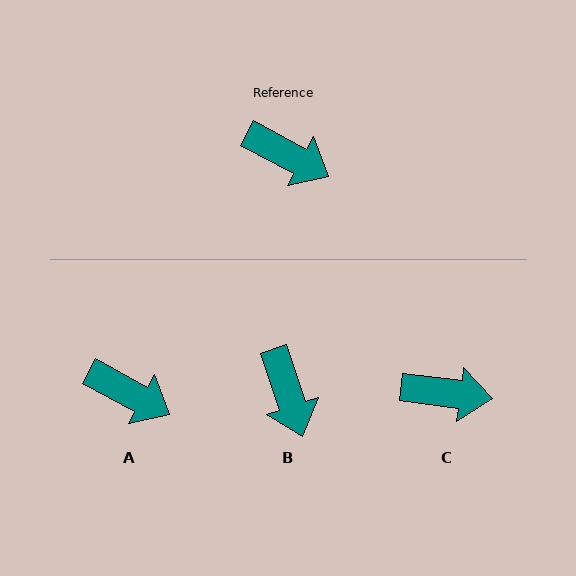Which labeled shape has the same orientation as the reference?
A.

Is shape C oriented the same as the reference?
No, it is off by about 21 degrees.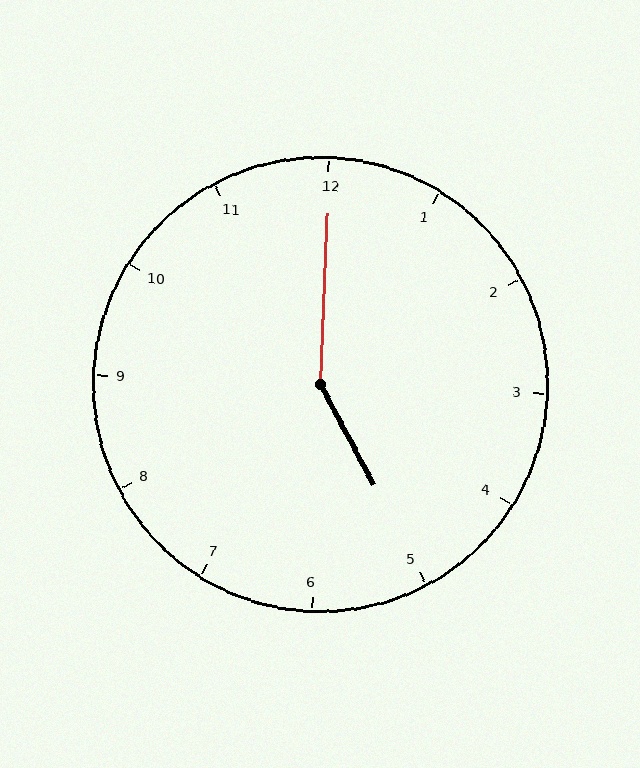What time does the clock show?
5:00.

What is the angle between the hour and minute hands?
Approximately 150 degrees.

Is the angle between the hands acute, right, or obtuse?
It is obtuse.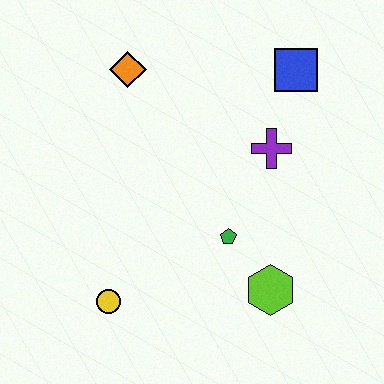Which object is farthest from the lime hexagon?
The orange diamond is farthest from the lime hexagon.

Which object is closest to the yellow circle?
The green pentagon is closest to the yellow circle.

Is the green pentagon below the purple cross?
Yes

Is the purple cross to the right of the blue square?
No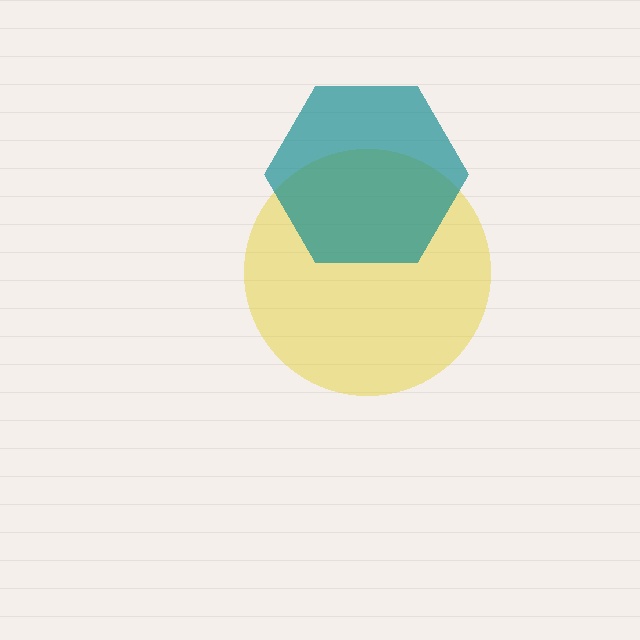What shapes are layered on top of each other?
The layered shapes are: a yellow circle, a teal hexagon.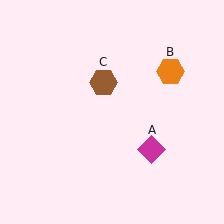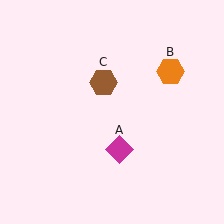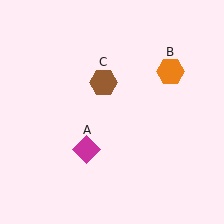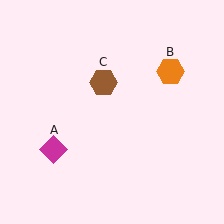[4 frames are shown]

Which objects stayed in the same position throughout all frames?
Orange hexagon (object B) and brown hexagon (object C) remained stationary.